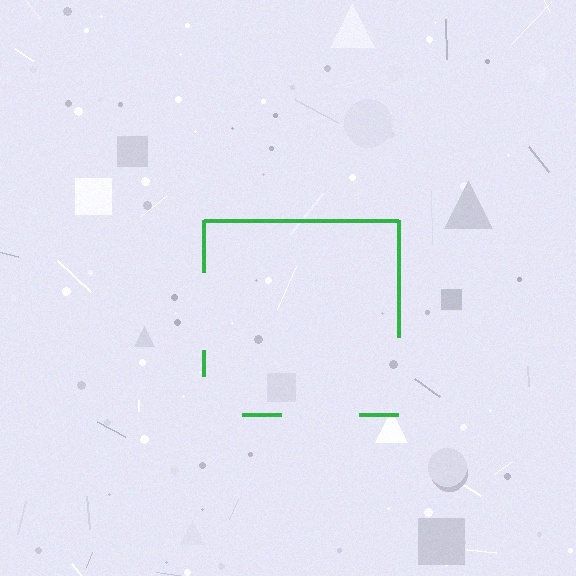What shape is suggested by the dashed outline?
The dashed outline suggests a square.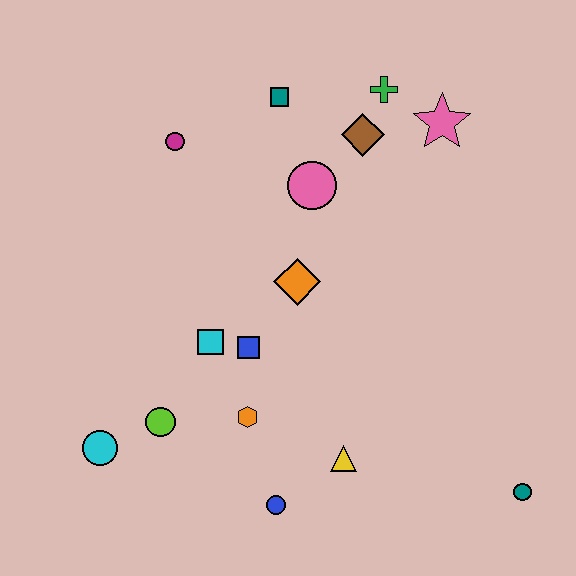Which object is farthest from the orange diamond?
The teal circle is farthest from the orange diamond.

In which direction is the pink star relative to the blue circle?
The pink star is above the blue circle.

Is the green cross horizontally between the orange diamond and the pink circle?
No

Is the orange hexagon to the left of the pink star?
Yes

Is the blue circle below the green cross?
Yes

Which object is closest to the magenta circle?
The teal square is closest to the magenta circle.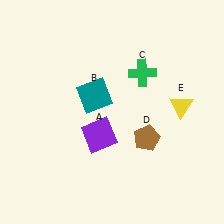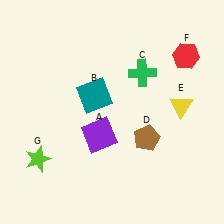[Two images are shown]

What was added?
A red hexagon (F), a lime star (G) were added in Image 2.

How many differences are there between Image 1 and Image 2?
There are 2 differences between the two images.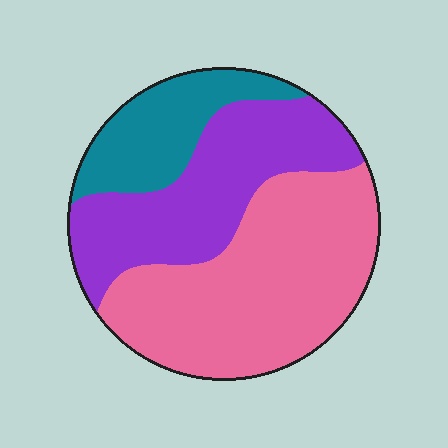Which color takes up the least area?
Teal, at roughly 20%.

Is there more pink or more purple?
Pink.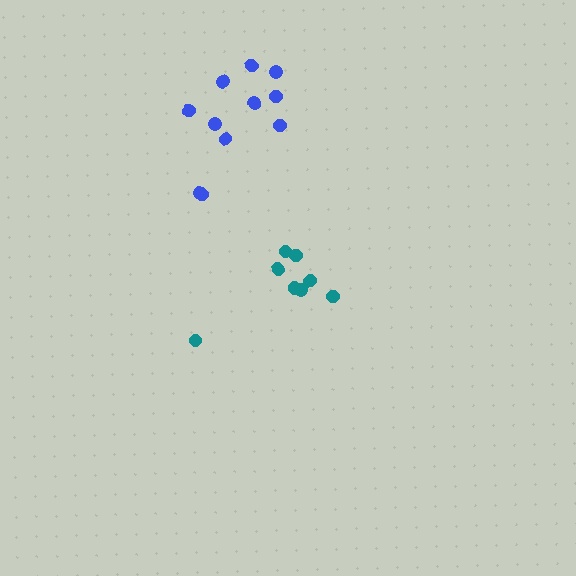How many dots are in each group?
Group 1: 8 dots, Group 2: 11 dots (19 total).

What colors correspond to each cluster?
The clusters are colored: teal, blue.